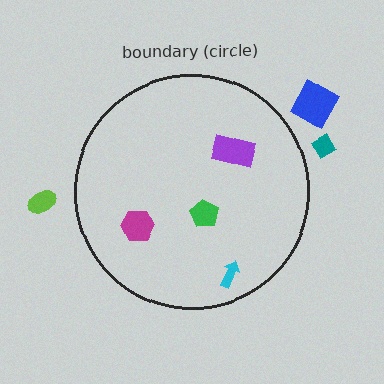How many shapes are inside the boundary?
4 inside, 3 outside.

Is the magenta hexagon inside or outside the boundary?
Inside.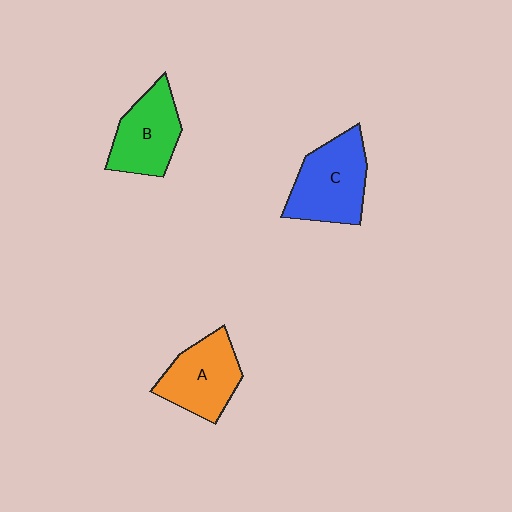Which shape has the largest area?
Shape C (blue).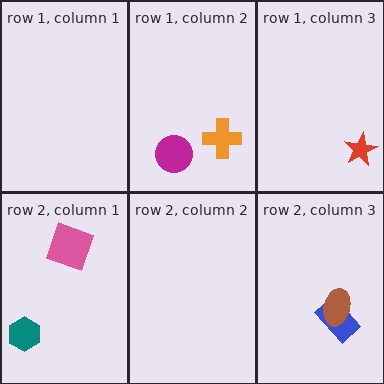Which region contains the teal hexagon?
The row 2, column 1 region.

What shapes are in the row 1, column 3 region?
The red star.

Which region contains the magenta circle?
The row 1, column 2 region.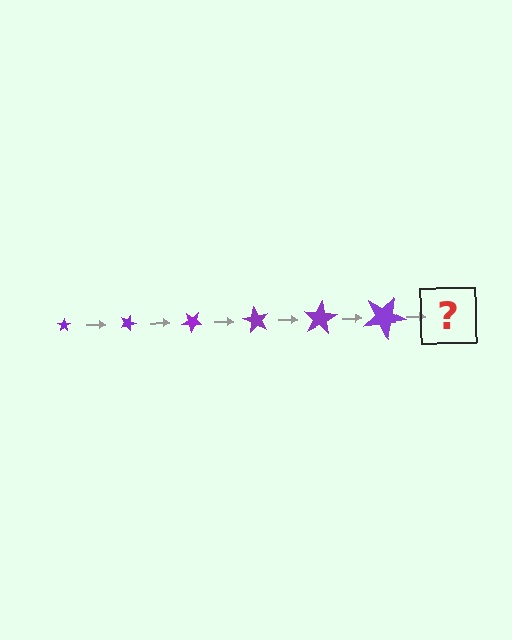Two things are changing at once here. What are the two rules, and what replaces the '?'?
The two rules are that the star grows larger each step and it rotates 20 degrees each step. The '?' should be a star, larger than the previous one and rotated 120 degrees from the start.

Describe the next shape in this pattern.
It should be a star, larger than the previous one and rotated 120 degrees from the start.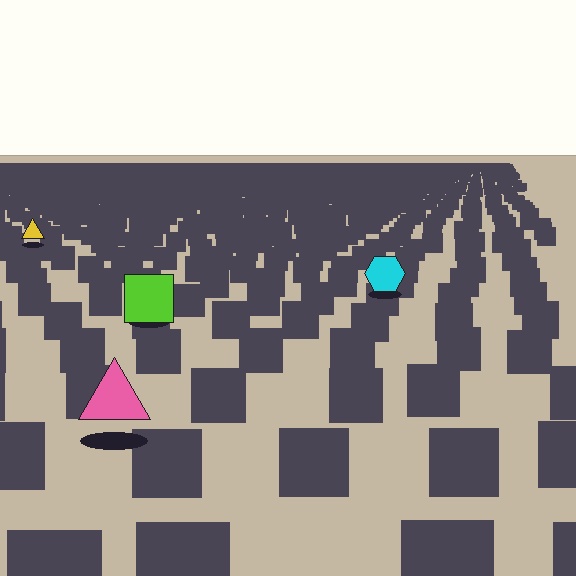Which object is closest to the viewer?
The pink triangle is closest. The texture marks near it are larger and more spread out.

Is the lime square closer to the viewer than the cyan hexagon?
Yes. The lime square is closer — you can tell from the texture gradient: the ground texture is coarser near it.